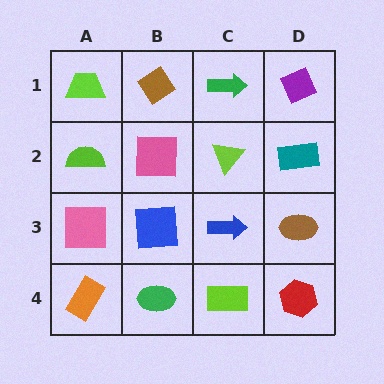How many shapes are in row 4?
4 shapes.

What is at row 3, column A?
A pink square.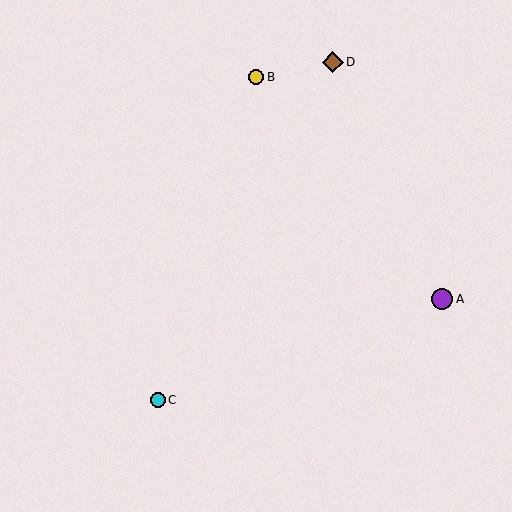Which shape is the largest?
The purple circle (labeled A) is the largest.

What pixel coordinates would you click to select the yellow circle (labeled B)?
Click at (256, 77) to select the yellow circle B.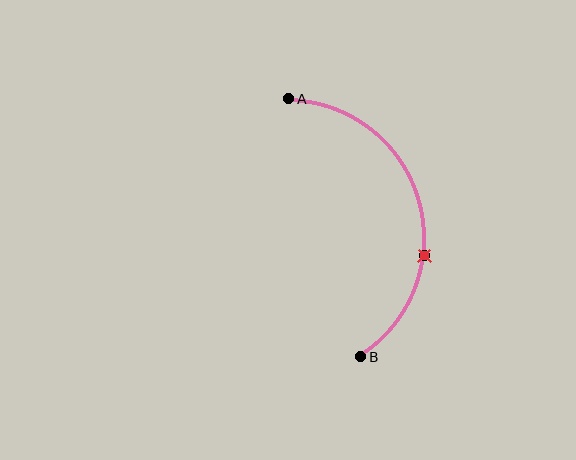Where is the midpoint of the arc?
The arc midpoint is the point on the curve farthest from the straight line joining A and B. It sits to the right of that line.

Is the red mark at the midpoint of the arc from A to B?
No. The red mark lies on the arc but is closer to endpoint B. The arc midpoint would be at the point on the curve equidistant along the arc from both A and B.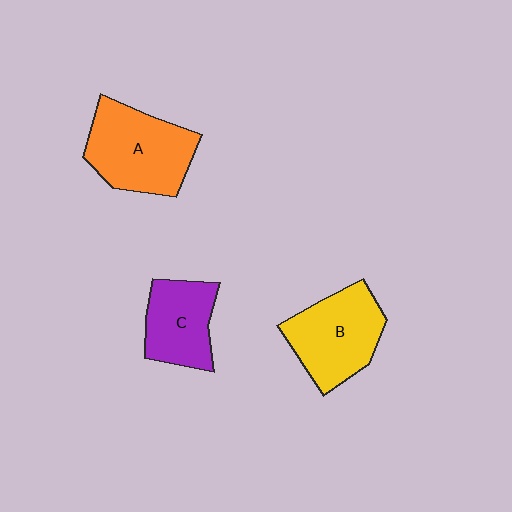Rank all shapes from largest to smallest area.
From largest to smallest: A (orange), B (yellow), C (purple).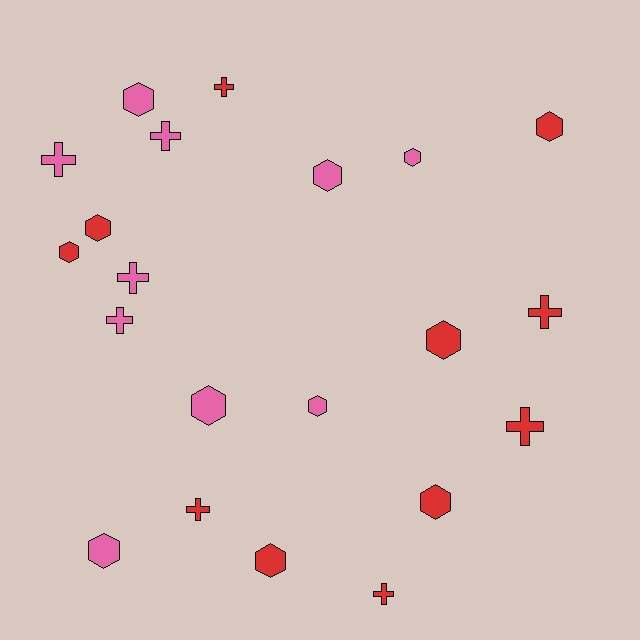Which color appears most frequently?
Red, with 11 objects.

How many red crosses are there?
There are 5 red crosses.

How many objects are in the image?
There are 21 objects.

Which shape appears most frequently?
Hexagon, with 12 objects.